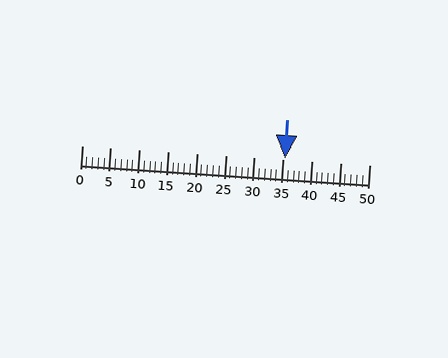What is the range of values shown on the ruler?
The ruler shows values from 0 to 50.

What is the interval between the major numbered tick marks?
The major tick marks are spaced 5 units apart.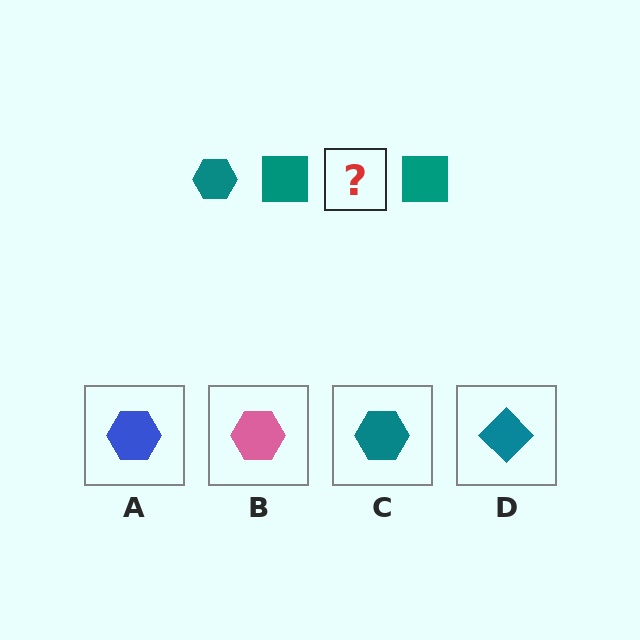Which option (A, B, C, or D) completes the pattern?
C.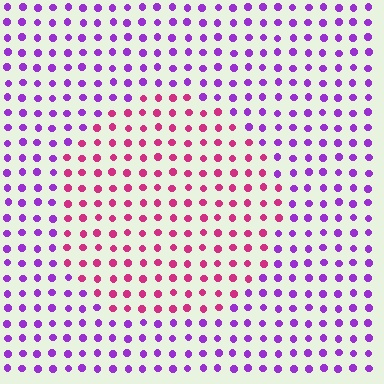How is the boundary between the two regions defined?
The boundary is defined purely by a slight shift in hue (about 49 degrees). Spacing, size, and orientation are identical on both sides.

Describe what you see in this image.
The image is filled with small purple elements in a uniform arrangement. A circle-shaped region is visible where the elements are tinted to a slightly different hue, forming a subtle color boundary.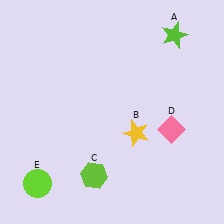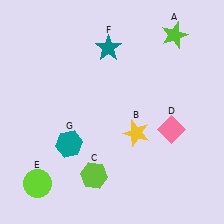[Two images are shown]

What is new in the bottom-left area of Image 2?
A teal hexagon (G) was added in the bottom-left area of Image 2.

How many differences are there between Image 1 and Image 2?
There are 2 differences between the two images.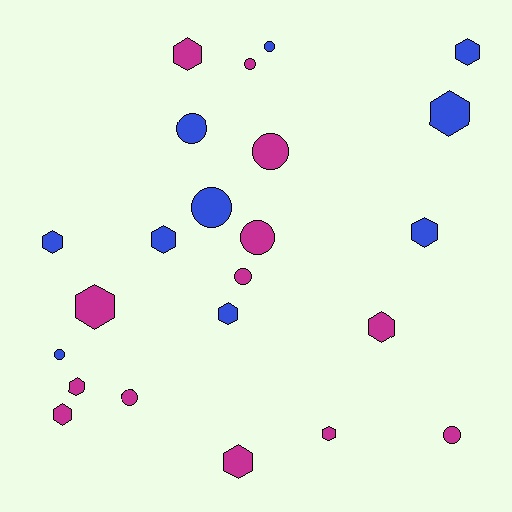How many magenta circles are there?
There are 6 magenta circles.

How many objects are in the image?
There are 23 objects.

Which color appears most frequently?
Magenta, with 13 objects.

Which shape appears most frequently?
Hexagon, with 13 objects.